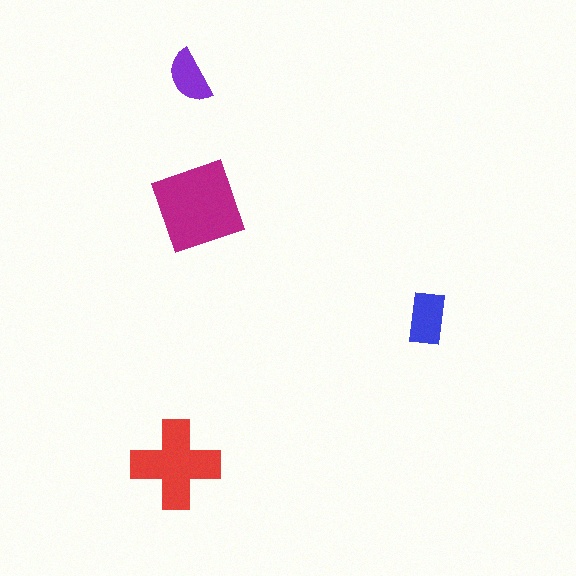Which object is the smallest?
The purple semicircle.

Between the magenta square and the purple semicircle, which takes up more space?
The magenta square.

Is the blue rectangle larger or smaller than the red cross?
Smaller.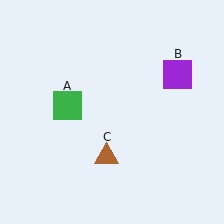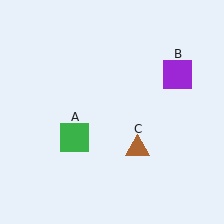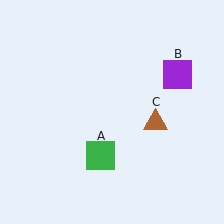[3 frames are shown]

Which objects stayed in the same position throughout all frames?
Purple square (object B) remained stationary.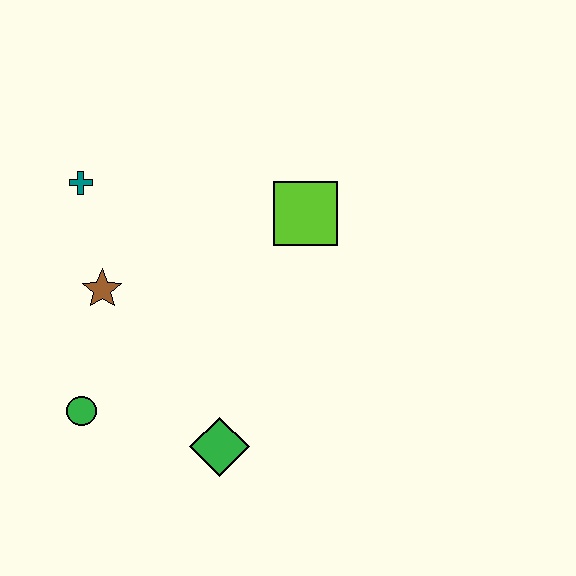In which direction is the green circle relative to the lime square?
The green circle is to the left of the lime square.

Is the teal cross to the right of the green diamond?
No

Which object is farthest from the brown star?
The lime square is farthest from the brown star.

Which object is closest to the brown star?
The teal cross is closest to the brown star.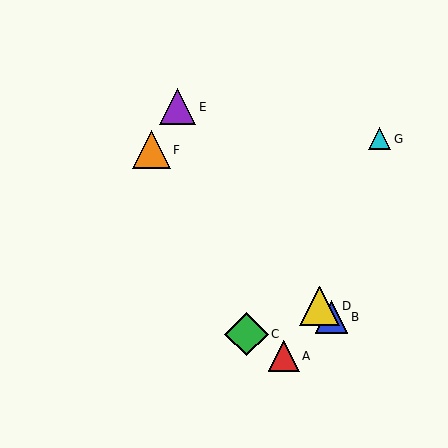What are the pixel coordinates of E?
Object E is at (177, 107).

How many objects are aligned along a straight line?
3 objects (B, D, F) are aligned along a straight line.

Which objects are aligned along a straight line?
Objects B, D, F are aligned along a straight line.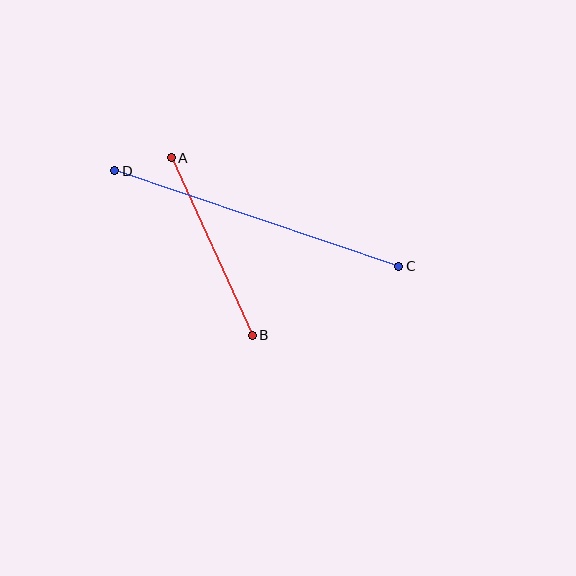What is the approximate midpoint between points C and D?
The midpoint is at approximately (257, 218) pixels.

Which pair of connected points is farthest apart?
Points C and D are farthest apart.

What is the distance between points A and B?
The distance is approximately 195 pixels.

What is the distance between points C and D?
The distance is approximately 300 pixels.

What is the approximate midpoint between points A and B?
The midpoint is at approximately (212, 246) pixels.